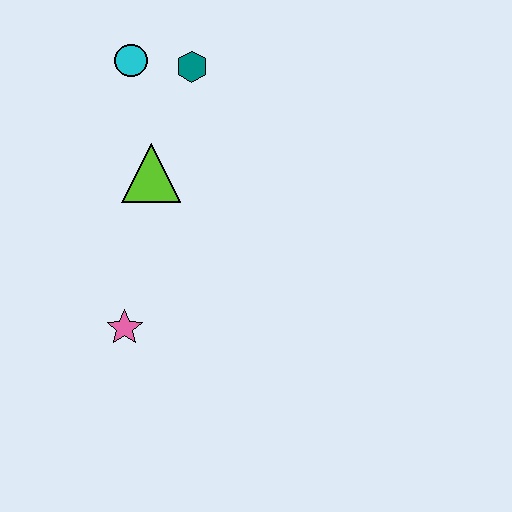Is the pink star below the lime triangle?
Yes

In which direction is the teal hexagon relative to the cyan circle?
The teal hexagon is to the right of the cyan circle.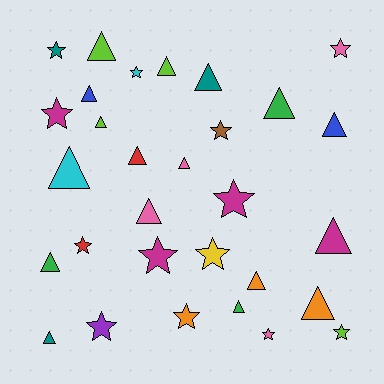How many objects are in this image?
There are 30 objects.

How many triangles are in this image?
There are 17 triangles.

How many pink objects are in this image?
There are 4 pink objects.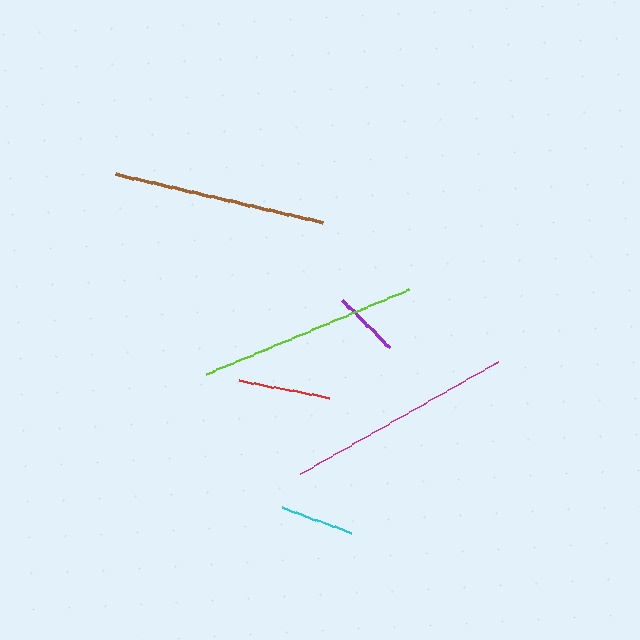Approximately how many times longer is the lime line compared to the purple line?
The lime line is approximately 3.3 times the length of the purple line.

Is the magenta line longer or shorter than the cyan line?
The magenta line is longer than the cyan line.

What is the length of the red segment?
The red segment is approximately 91 pixels long.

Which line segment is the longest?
The magenta line is the longest at approximately 229 pixels.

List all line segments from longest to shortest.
From longest to shortest: magenta, lime, brown, red, cyan, purple.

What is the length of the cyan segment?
The cyan segment is approximately 74 pixels long.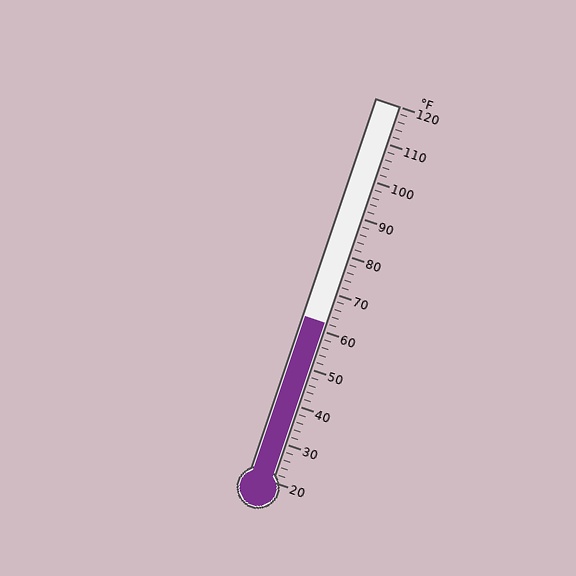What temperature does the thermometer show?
The thermometer shows approximately 62°F.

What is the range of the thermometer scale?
The thermometer scale ranges from 20°F to 120°F.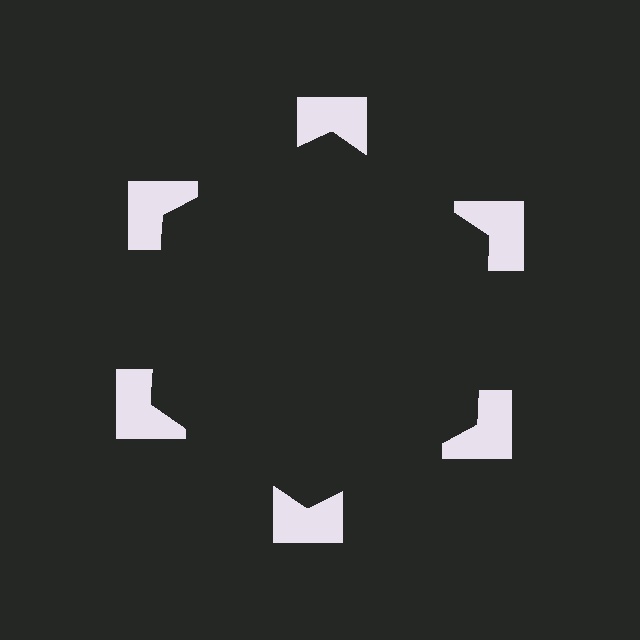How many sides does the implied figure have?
6 sides.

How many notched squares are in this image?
There are 6 — one at each vertex of the illusory hexagon.